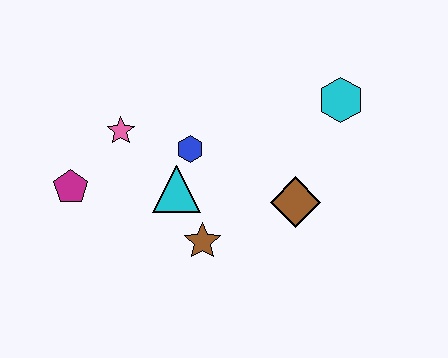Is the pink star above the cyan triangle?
Yes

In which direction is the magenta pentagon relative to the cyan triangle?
The magenta pentagon is to the left of the cyan triangle.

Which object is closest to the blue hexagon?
The cyan triangle is closest to the blue hexagon.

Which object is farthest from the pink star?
The cyan hexagon is farthest from the pink star.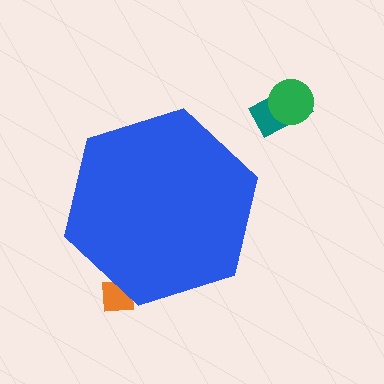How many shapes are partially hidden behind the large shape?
1 shape is partially hidden.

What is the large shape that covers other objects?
A blue hexagon.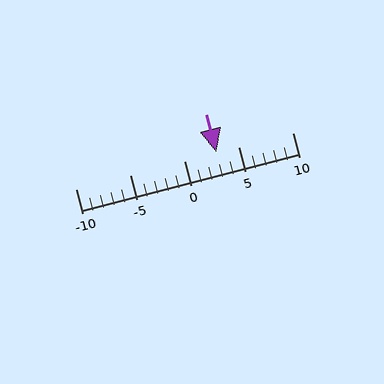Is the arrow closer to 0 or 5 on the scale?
The arrow is closer to 5.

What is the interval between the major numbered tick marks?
The major tick marks are spaced 5 units apart.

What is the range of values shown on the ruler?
The ruler shows values from -10 to 10.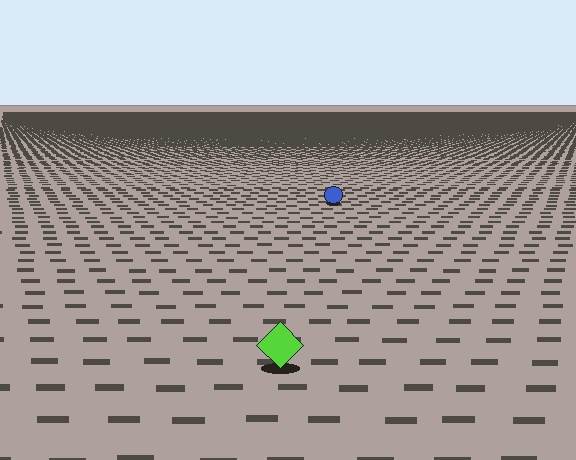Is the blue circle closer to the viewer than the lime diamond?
No. The lime diamond is closer — you can tell from the texture gradient: the ground texture is coarser near it.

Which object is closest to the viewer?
The lime diamond is closest. The texture marks near it are larger and more spread out.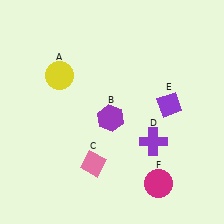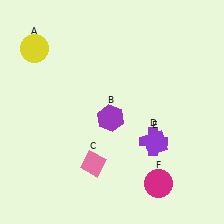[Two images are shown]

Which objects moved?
The objects that moved are: the yellow circle (A), the purple diamond (E).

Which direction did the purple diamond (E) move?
The purple diamond (E) moved down.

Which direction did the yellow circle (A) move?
The yellow circle (A) moved up.